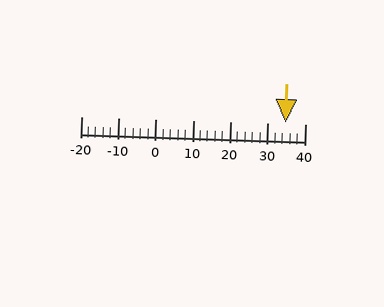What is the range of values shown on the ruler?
The ruler shows values from -20 to 40.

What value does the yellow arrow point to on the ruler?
The yellow arrow points to approximately 35.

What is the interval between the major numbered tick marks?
The major tick marks are spaced 10 units apart.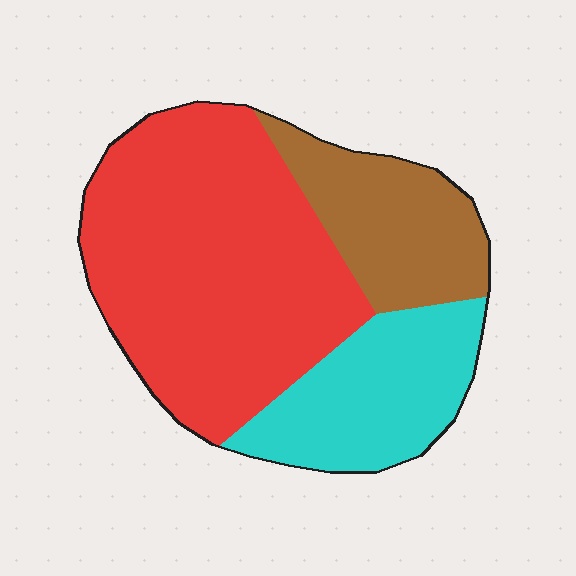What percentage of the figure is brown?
Brown covers around 20% of the figure.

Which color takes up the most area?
Red, at roughly 55%.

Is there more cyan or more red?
Red.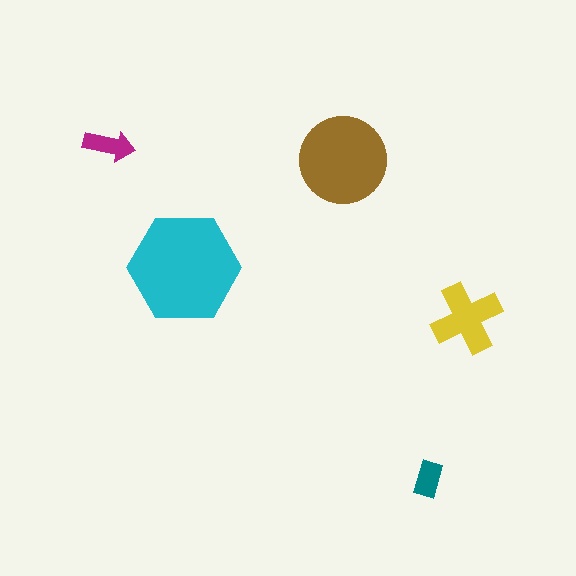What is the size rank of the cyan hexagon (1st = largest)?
1st.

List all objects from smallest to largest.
The teal rectangle, the magenta arrow, the yellow cross, the brown circle, the cyan hexagon.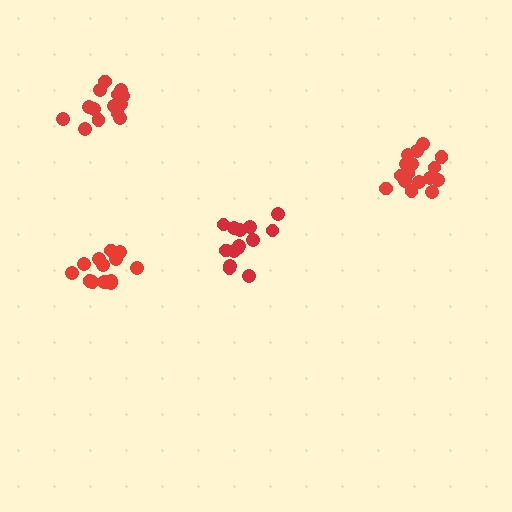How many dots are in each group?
Group 1: 14 dots, Group 2: 17 dots, Group 3: 16 dots, Group 4: 14 dots (61 total).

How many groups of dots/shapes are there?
There are 4 groups.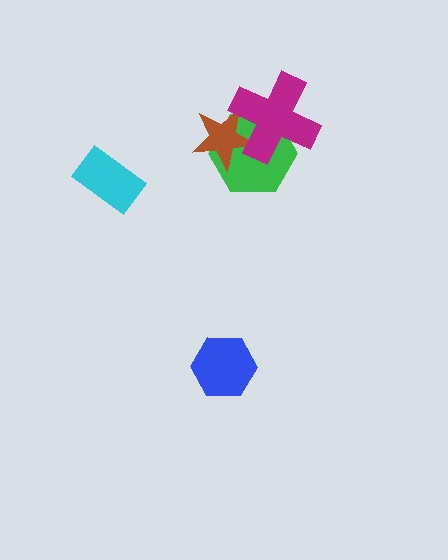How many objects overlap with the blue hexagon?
0 objects overlap with the blue hexagon.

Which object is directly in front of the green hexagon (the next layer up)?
The brown star is directly in front of the green hexagon.